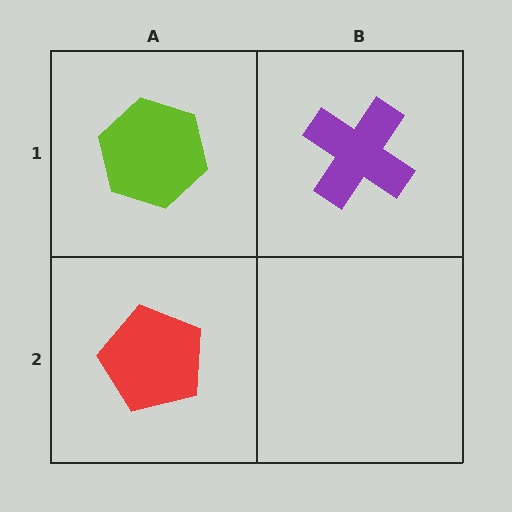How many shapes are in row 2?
1 shape.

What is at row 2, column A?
A red pentagon.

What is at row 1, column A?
A lime hexagon.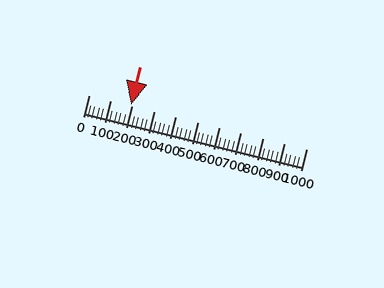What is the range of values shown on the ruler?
The ruler shows values from 0 to 1000.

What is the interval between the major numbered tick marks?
The major tick marks are spaced 100 units apart.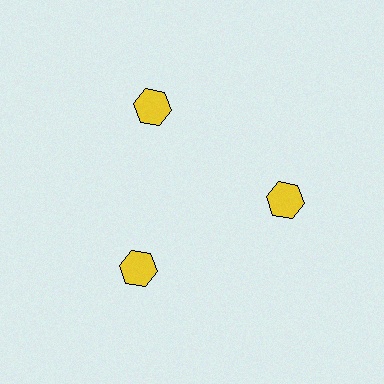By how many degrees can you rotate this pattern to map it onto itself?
The pattern maps onto itself every 120 degrees of rotation.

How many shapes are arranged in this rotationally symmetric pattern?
There are 3 shapes, arranged in 3 groups of 1.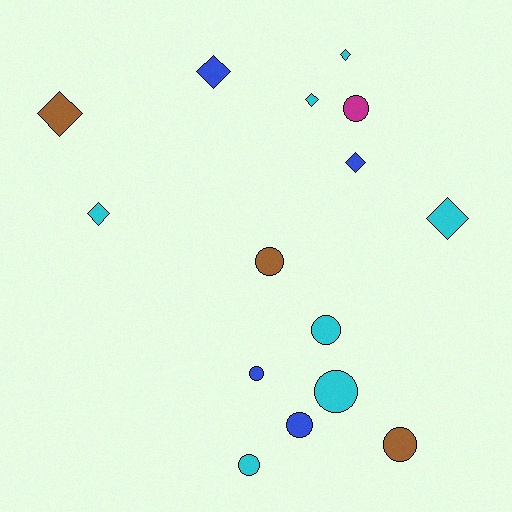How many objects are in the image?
There are 15 objects.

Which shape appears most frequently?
Circle, with 8 objects.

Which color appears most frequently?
Cyan, with 7 objects.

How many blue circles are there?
There are 2 blue circles.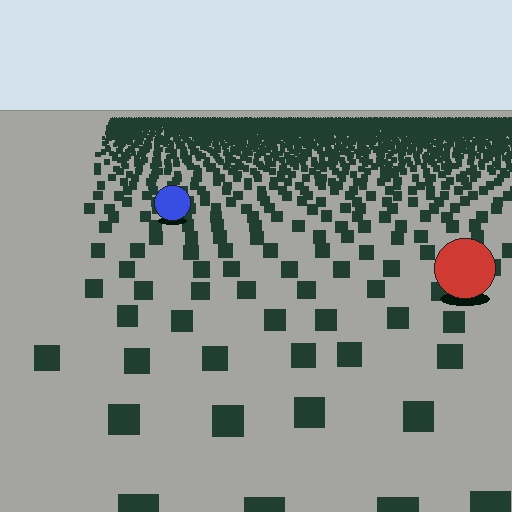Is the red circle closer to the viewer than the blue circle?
Yes. The red circle is closer — you can tell from the texture gradient: the ground texture is coarser near it.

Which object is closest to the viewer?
The red circle is closest. The texture marks near it are larger and more spread out.